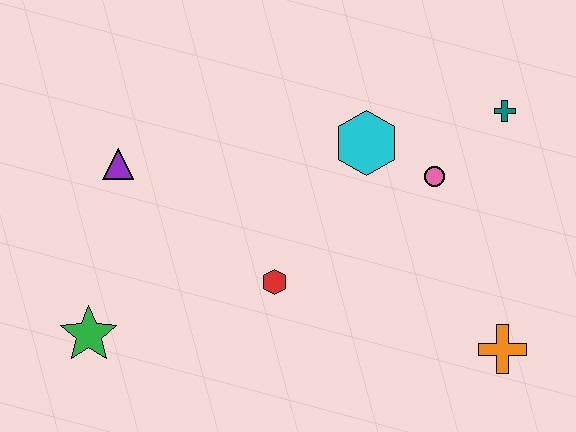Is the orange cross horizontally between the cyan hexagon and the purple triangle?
No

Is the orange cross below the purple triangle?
Yes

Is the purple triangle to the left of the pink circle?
Yes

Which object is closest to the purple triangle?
The green star is closest to the purple triangle.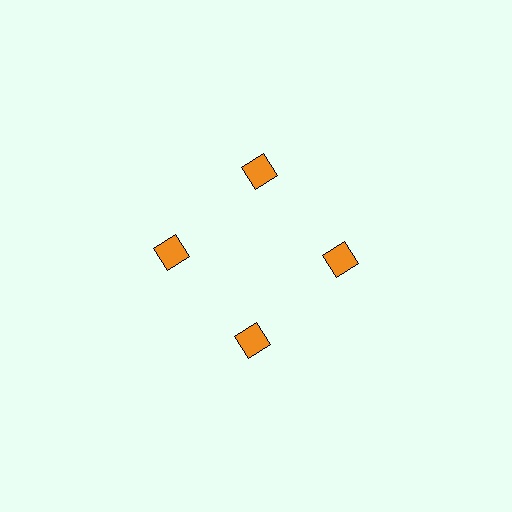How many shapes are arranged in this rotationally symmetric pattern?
There are 4 shapes, arranged in 4 groups of 1.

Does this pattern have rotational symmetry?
Yes, this pattern has 4-fold rotational symmetry. It looks the same after rotating 90 degrees around the center.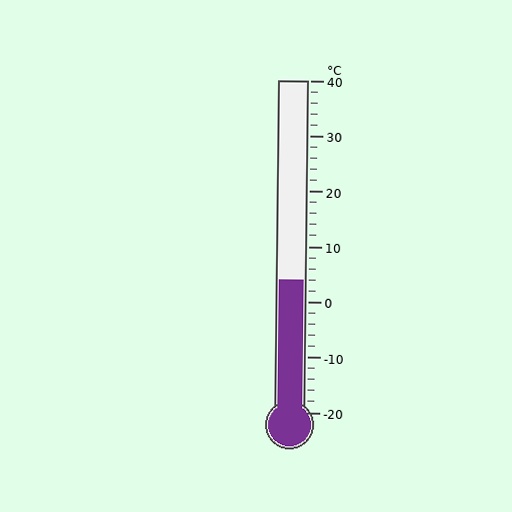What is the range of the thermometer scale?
The thermometer scale ranges from -20°C to 40°C.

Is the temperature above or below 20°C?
The temperature is below 20°C.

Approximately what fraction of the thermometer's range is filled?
The thermometer is filled to approximately 40% of its range.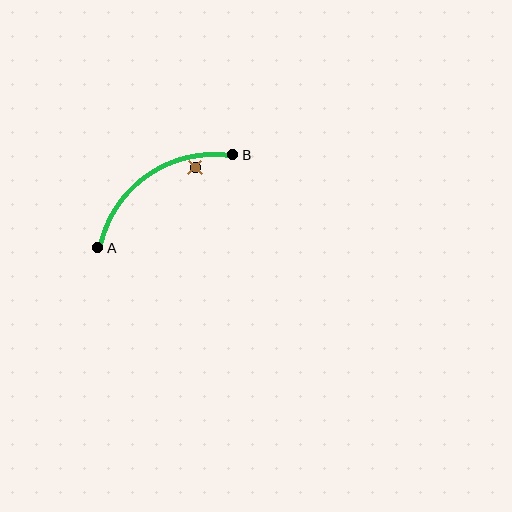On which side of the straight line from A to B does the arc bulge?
The arc bulges above and to the left of the straight line connecting A and B.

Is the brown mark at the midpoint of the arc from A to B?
No — the brown mark does not lie on the arc at all. It sits slightly inside the curve.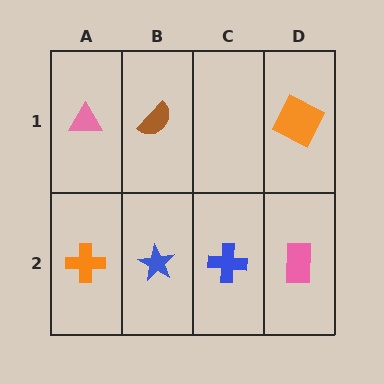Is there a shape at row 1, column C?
No, that cell is empty.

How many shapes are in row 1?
3 shapes.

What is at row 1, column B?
A brown semicircle.